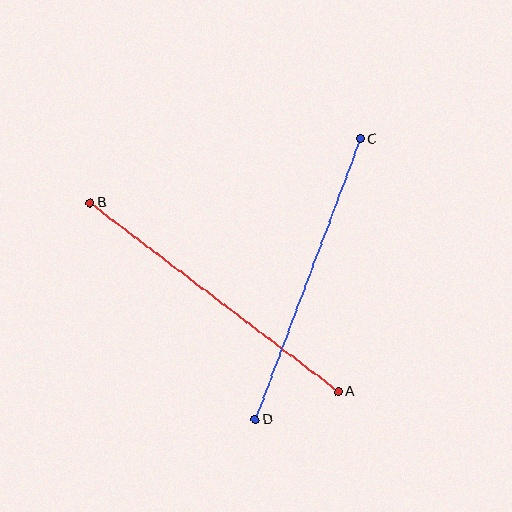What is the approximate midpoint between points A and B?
The midpoint is at approximately (214, 297) pixels.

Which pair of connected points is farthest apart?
Points A and B are farthest apart.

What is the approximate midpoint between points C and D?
The midpoint is at approximately (308, 279) pixels.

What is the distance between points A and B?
The distance is approximately 312 pixels.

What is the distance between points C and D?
The distance is approximately 299 pixels.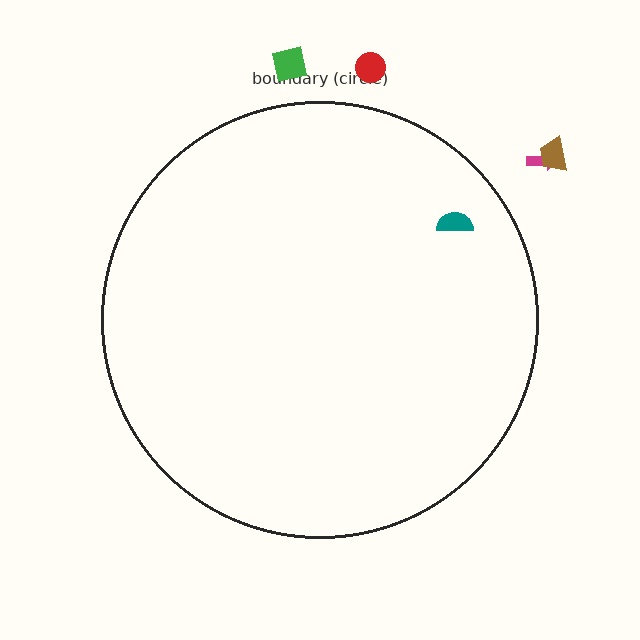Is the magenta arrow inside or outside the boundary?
Outside.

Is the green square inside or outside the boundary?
Outside.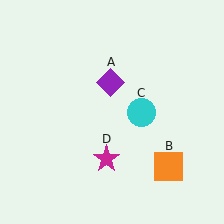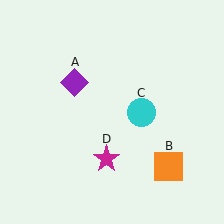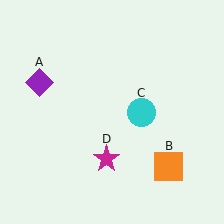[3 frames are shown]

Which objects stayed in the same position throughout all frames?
Orange square (object B) and cyan circle (object C) and magenta star (object D) remained stationary.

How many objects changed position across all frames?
1 object changed position: purple diamond (object A).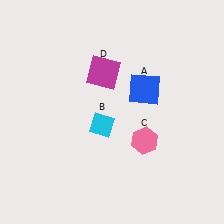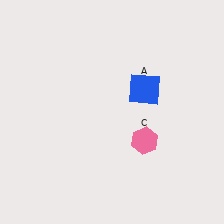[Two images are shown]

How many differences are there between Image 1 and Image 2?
There are 2 differences between the two images.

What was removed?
The cyan diamond (B), the magenta square (D) were removed in Image 2.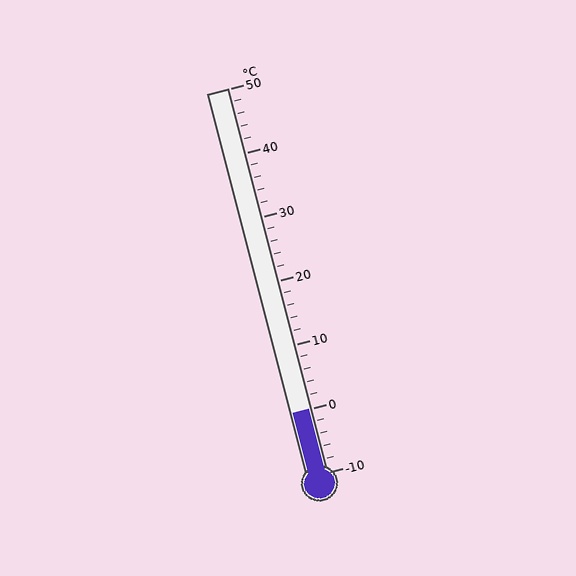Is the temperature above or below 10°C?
The temperature is below 10°C.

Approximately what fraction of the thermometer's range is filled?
The thermometer is filled to approximately 15% of its range.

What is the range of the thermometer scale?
The thermometer scale ranges from -10°C to 50°C.